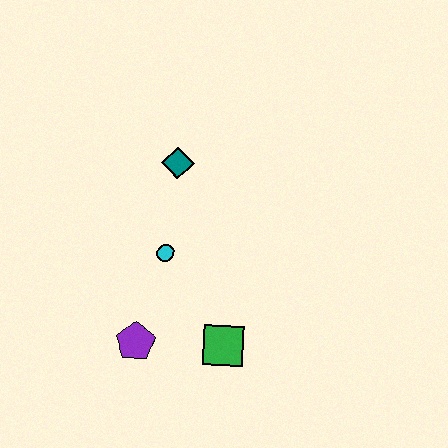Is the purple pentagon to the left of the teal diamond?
Yes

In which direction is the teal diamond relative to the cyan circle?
The teal diamond is above the cyan circle.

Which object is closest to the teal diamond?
The cyan circle is closest to the teal diamond.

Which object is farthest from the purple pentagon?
The teal diamond is farthest from the purple pentagon.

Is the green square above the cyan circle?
No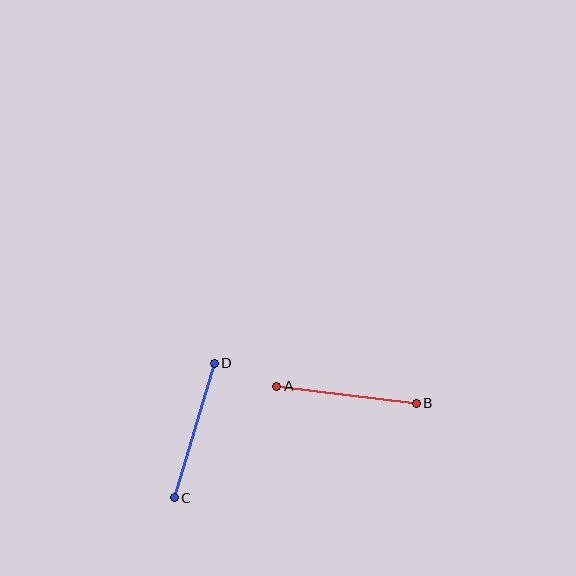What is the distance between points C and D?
The distance is approximately 141 pixels.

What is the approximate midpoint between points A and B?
The midpoint is at approximately (347, 395) pixels.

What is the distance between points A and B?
The distance is approximately 140 pixels.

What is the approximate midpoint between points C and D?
The midpoint is at approximately (194, 431) pixels.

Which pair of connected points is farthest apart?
Points C and D are farthest apart.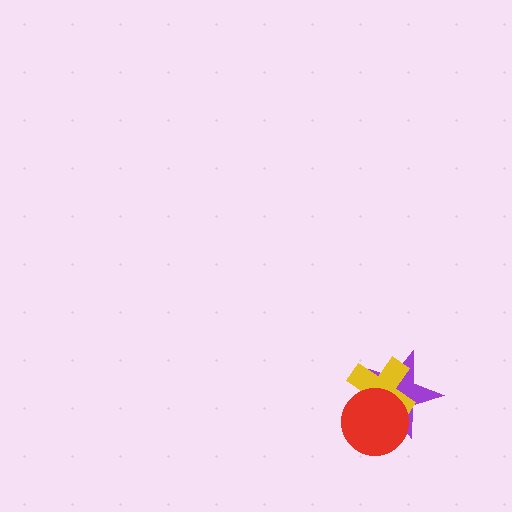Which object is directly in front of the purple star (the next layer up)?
The yellow cross is directly in front of the purple star.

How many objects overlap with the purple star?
2 objects overlap with the purple star.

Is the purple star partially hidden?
Yes, it is partially covered by another shape.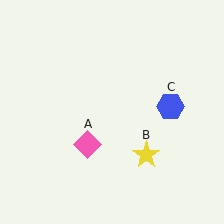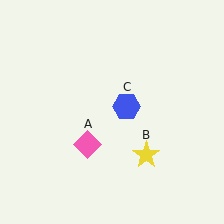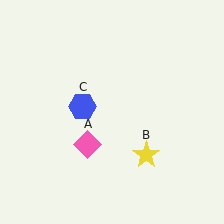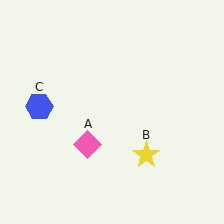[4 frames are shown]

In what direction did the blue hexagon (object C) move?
The blue hexagon (object C) moved left.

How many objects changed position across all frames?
1 object changed position: blue hexagon (object C).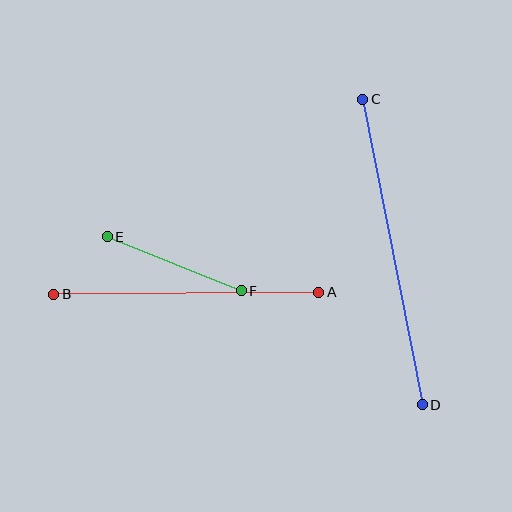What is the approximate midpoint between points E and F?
The midpoint is at approximately (174, 264) pixels.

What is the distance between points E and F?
The distance is approximately 144 pixels.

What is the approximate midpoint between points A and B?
The midpoint is at approximately (186, 293) pixels.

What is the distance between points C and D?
The distance is approximately 311 pixels.